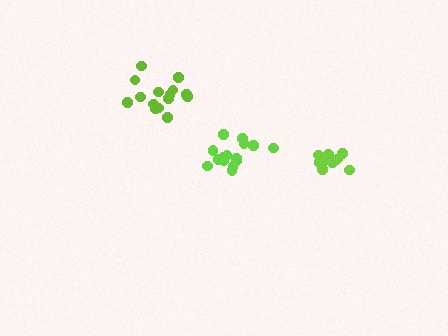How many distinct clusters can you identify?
There are 3 distinct clusters.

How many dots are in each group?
Group 1: 10 dots, Group 2: 16 dots, Group 3: 15 dots (41 total).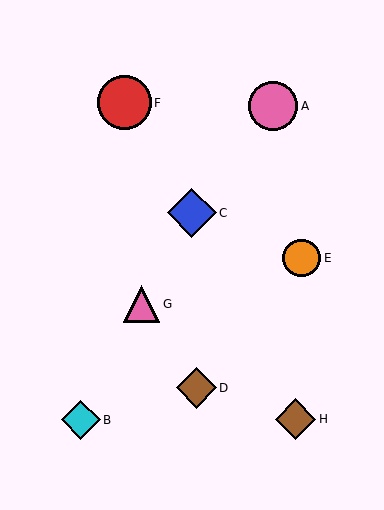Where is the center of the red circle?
The center of the red circle is at (124, 103).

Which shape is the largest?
The red circle (labeled F) is the largest.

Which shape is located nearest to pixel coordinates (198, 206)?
The blue diamond (labeled C) at (192, 213) is nearest to that location.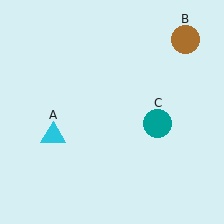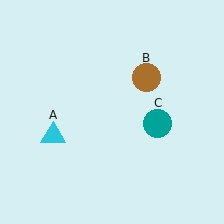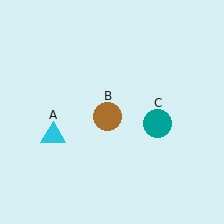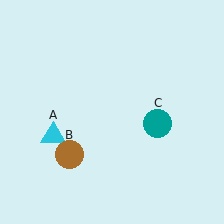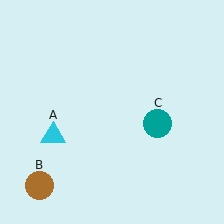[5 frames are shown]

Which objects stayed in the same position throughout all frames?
Cyan triangle (object A) and teal circle (object C) remained stationary.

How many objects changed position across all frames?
1 object changed position: brown circle (object B).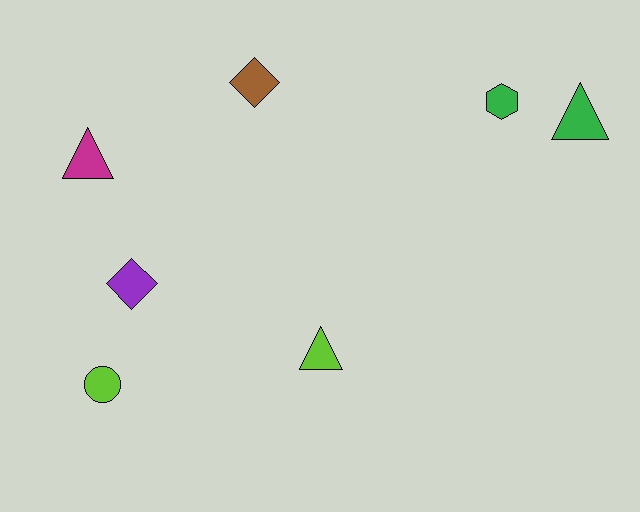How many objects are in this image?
There are 7 objects.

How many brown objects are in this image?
There is 1 brown object.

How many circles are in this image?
There is 1 circle.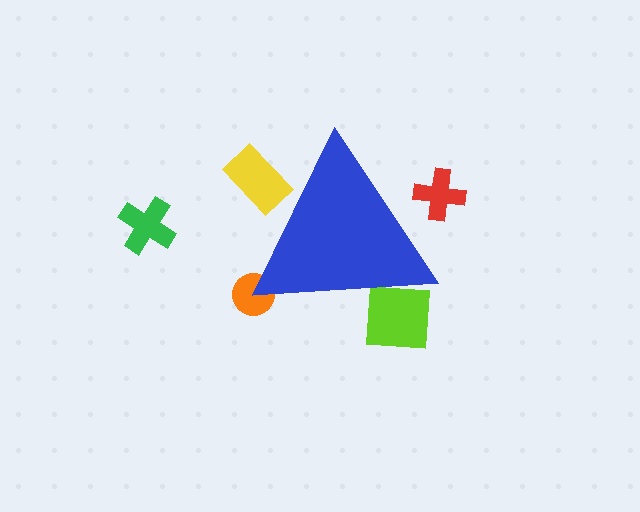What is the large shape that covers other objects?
A blue triangle.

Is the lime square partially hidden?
Yes, the lime square is partially hidden behind the blue triangle.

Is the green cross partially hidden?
No, the green cross is fully visible.